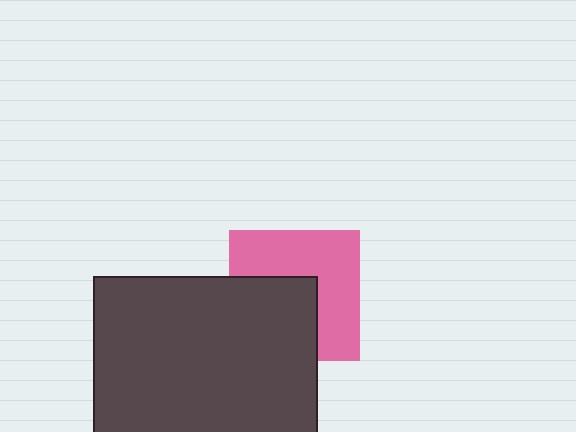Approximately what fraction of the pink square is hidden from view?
Roughly 44% of the pink square is hidden behind the dark gray rectangle.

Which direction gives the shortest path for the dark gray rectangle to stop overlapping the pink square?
Moving toward the lower-left gives the shortest separation.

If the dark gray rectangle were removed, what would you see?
You would see the complete pink square.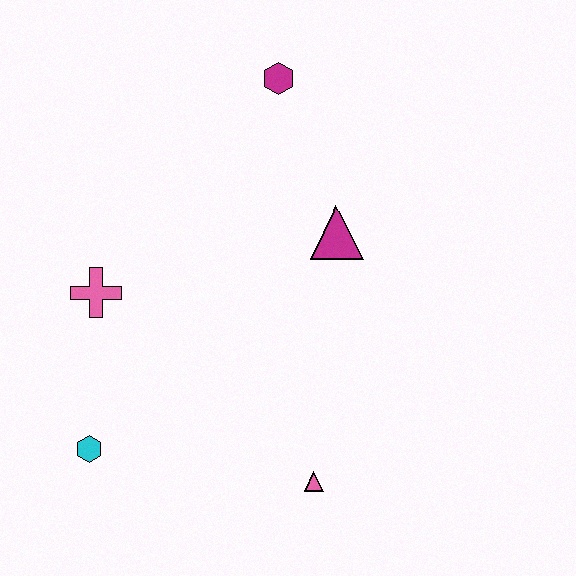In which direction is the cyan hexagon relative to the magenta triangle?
The cyan hexagon is to the left of the magenta triangle.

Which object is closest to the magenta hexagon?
The magenta triangle is closest to the magenta hexagon.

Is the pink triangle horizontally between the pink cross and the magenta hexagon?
No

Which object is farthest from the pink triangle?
The magenta hexagon is farthest from the pink triangle.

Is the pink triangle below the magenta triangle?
Yes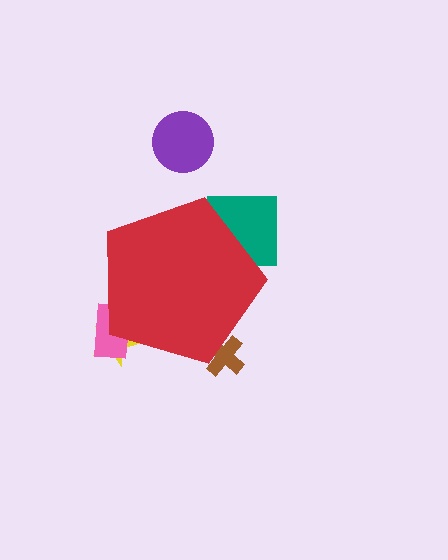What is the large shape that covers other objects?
A red pentagon.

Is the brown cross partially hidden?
Yes, the brown cross is partially hidden behind the red pentagon.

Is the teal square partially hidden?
Yes, the teal square is partially hidden behind the red pentagon.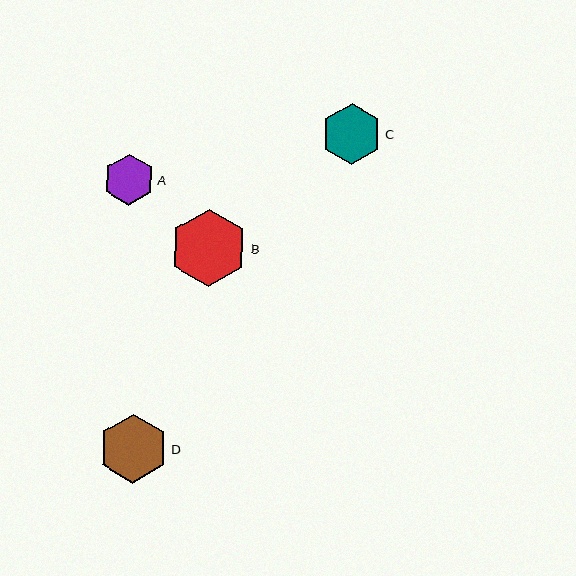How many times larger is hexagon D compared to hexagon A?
Hexagon D is approximately 1.3 times the size of hexagon A.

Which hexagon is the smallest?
Hexagon A is the smallest with a size of approximately 51 pixels.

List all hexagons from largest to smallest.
From largest to smallest: B, D, C, A.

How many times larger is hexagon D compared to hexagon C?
Hexagon D is approximately 1.1 times the size of hexagon C.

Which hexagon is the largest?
Hexagon B is the largest with a size of approximately 77 pixels.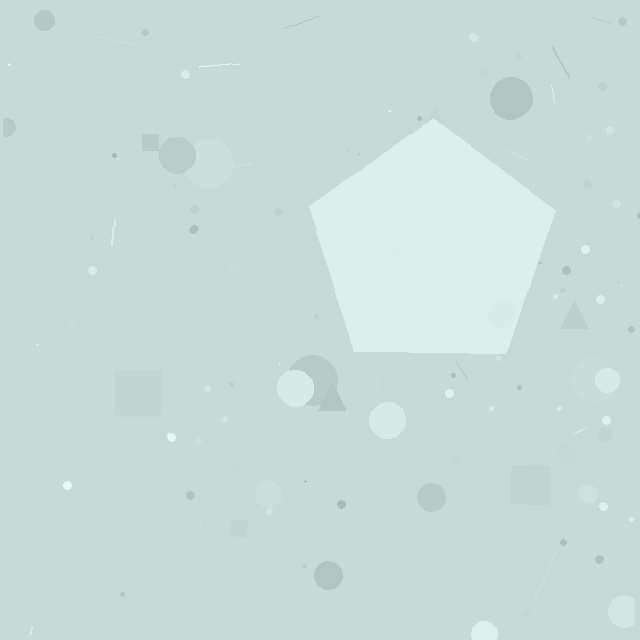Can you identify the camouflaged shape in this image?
The camouflaged shape is a pentagon.